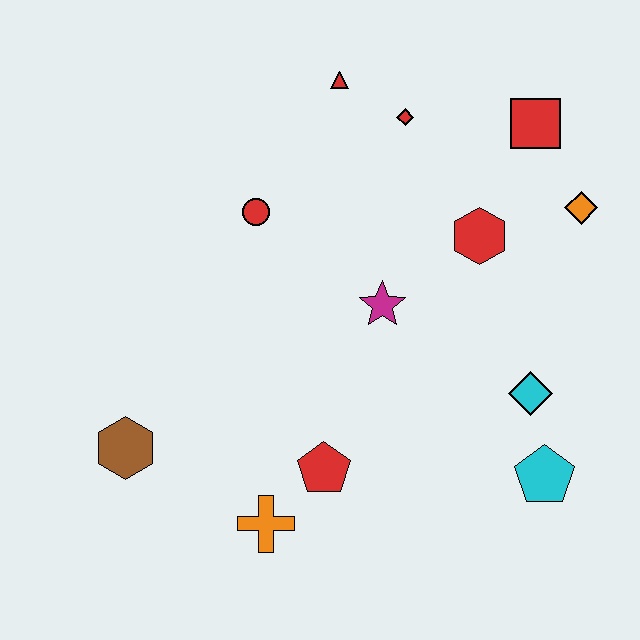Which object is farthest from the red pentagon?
The red square is farthest from the red pentagon.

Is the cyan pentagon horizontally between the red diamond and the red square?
No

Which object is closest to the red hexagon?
The orange diamond is closest to the red hexagon.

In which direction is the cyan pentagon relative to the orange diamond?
The cyan pentagon is below the orange diamond.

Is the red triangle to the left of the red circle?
No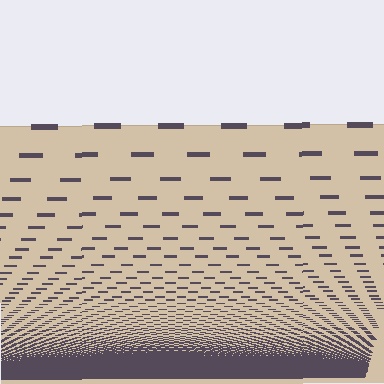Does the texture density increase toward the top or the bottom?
Density increases toward the bottom.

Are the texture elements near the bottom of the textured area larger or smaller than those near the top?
Smaller. The gradient is inverted — elements near the bottom are smaller and denser.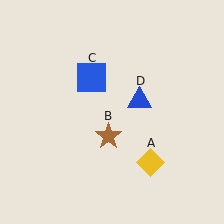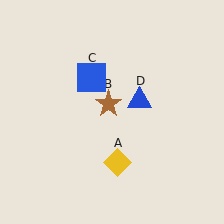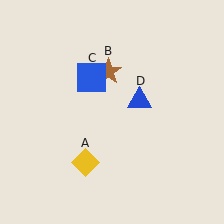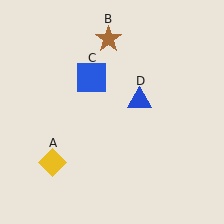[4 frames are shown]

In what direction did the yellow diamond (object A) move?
The yellow diamond (object A) moved left.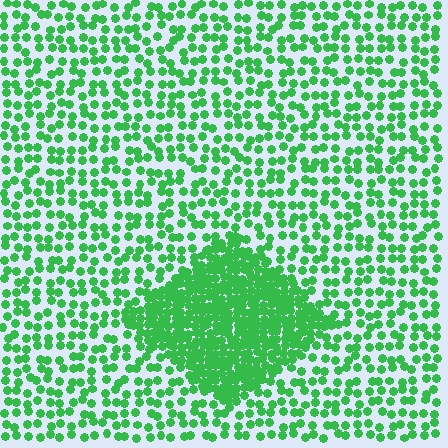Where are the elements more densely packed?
The elements are more densely packed inside the diamond boundary.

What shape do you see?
I see a diamond.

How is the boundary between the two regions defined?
The boundary is defined by a change in element density (approximately 2.6x ratio). All elements are the same color, size, and shape.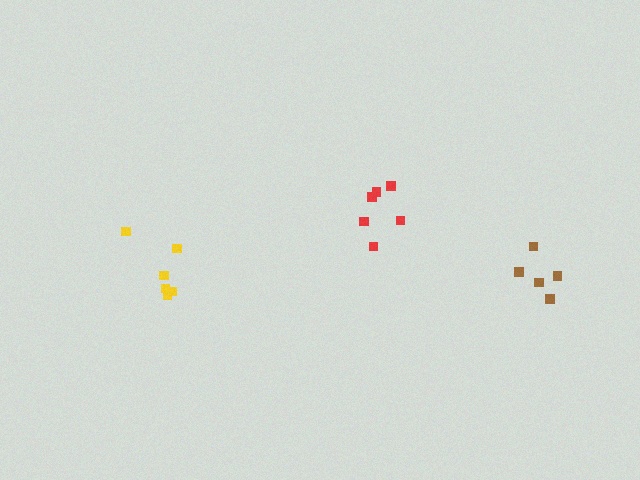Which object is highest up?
The red cluster is topmost.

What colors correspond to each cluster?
The clusters are colored: yellow, red, brown.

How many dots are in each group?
Group 1: 6 dots, Group 2: 6 dots, Group 3: 5 dots (17 total).